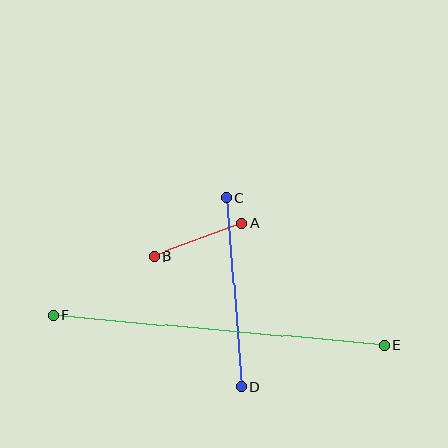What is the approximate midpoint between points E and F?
The midpoint is at approximately (219, 330) pixels.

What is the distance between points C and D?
The distance is approximately 189 pixels.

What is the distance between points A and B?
The distance is approximately 93 pixels.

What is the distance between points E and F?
The distance is approximately 332 pixels.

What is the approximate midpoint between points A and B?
The midpoint is at approximately (198, 240) pixels.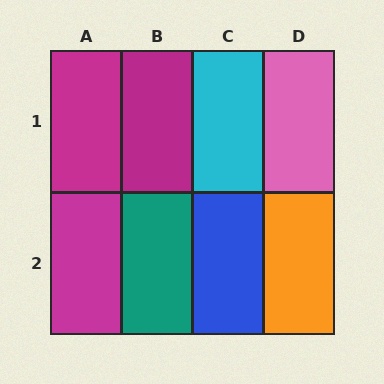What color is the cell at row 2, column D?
Orange.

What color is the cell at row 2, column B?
Teal.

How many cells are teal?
1 cell is teal.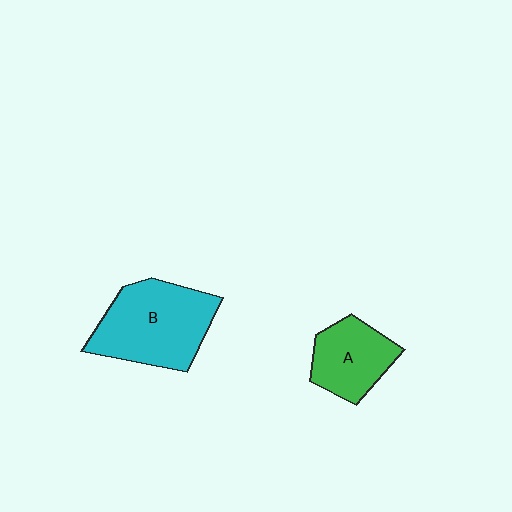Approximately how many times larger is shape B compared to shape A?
Approximately 1.6 times.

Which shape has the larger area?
Shape B (cyan).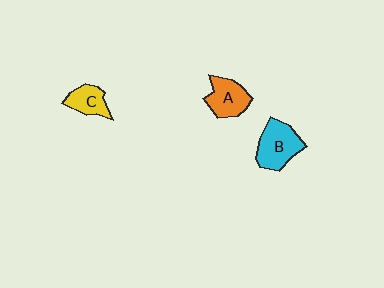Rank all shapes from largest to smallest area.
From largest to smallest: B (cyan), A (orange), C (yellow).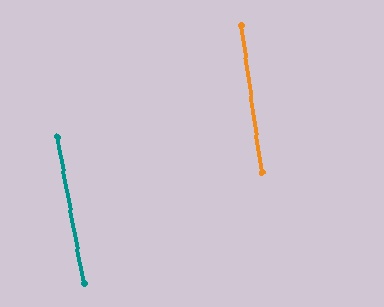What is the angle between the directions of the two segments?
Approximately 2 degrees.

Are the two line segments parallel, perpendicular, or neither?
Parallel — their directions differ by only 1.9°.